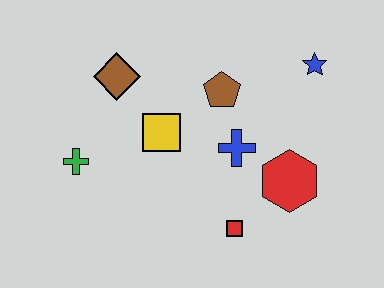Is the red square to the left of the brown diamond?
No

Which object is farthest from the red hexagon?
The green cross is farthest from the red hexagon.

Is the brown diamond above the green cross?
Yes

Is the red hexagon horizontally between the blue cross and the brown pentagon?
No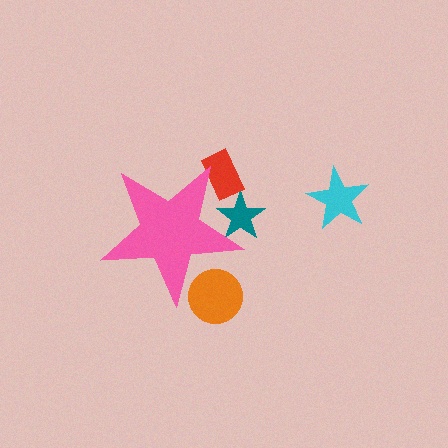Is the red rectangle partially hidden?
Yes, the red rectangle is partially hidden behind the pink star.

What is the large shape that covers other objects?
A pink star.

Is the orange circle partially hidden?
Yes, the orange circle is partially hidden behind the pink star.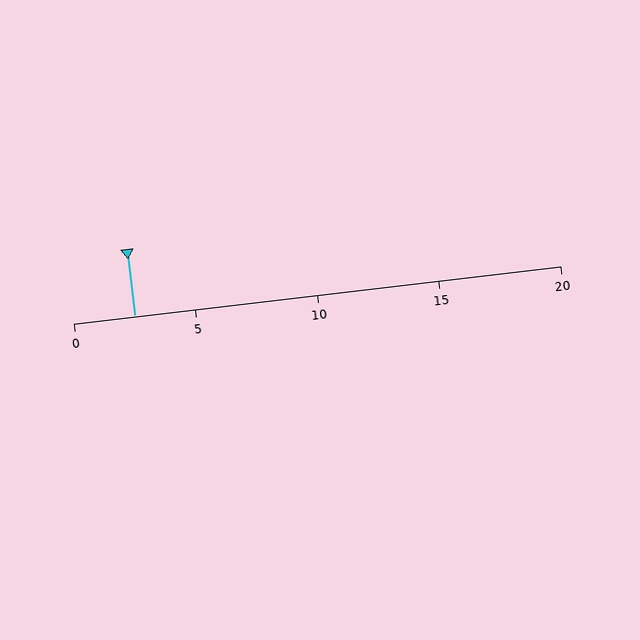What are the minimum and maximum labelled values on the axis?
The axis runs from 0 to 20.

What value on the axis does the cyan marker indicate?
The marker indicates approximately 2.5.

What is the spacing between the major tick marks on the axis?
The major ticks are spaced 5 apart.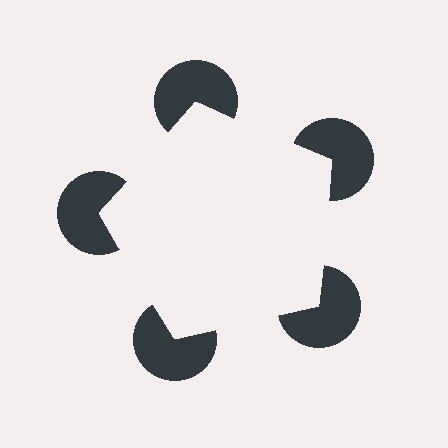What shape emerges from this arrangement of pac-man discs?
An illusory pentagon — its edges are inferred from the aligned wedge cuts in the pac-man discs, not physically drawn.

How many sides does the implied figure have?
5 sides.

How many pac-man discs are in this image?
There are 5 — one at each vertex of the illusory pentagon.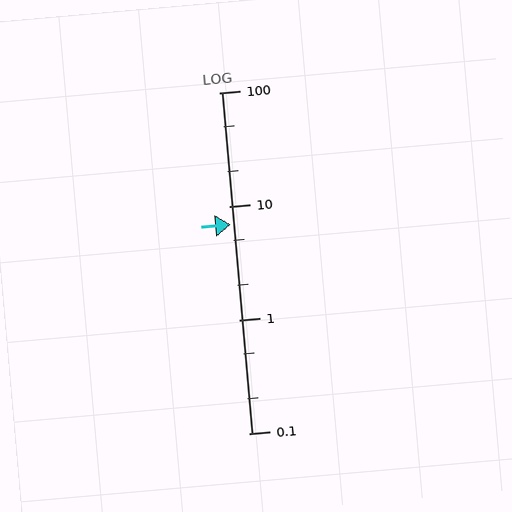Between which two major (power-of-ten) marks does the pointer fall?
The pointer is between 1 and 10.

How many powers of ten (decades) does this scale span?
The scale spans 3 decades, from 0.1 to 100.